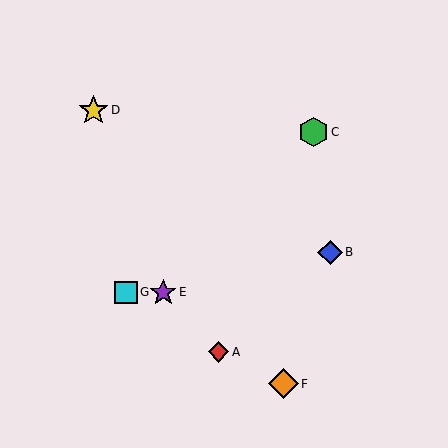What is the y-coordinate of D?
Object D is at y≈110.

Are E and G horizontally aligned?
Yes, both are at y≈292.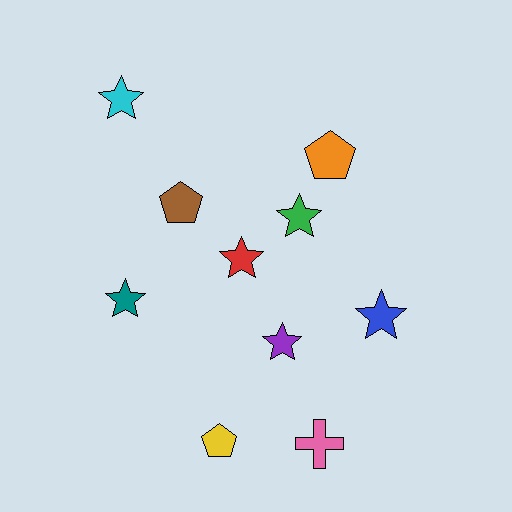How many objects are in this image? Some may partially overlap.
There are 10 objects.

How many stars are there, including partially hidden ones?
There are 6 stars.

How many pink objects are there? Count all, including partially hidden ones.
There is 1 pink object.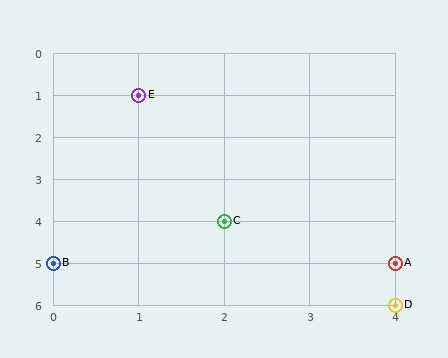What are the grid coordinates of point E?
Point E is at grid coordinates (1, 1).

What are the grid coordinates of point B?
Point B is at grid coordinates (0, 5).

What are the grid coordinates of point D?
Point D is at grid coordinates (4, 6).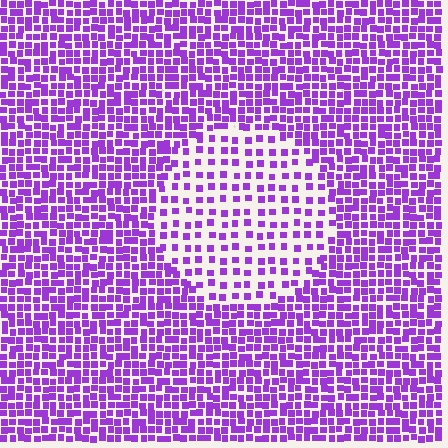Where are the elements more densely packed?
The elements are more densely packed outside the circle boundary.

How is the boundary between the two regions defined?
The boundary is defined by a change in element density (approximately 2.2x ratio). All elements are the same color, size, and shape.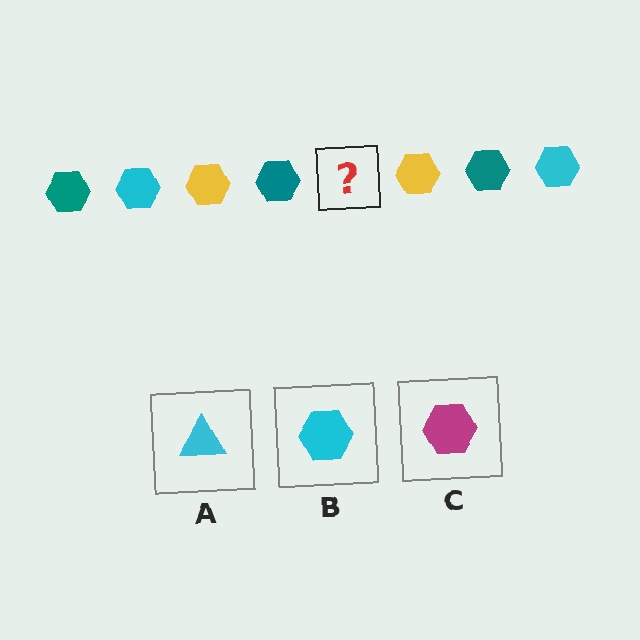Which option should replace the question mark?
Option B.